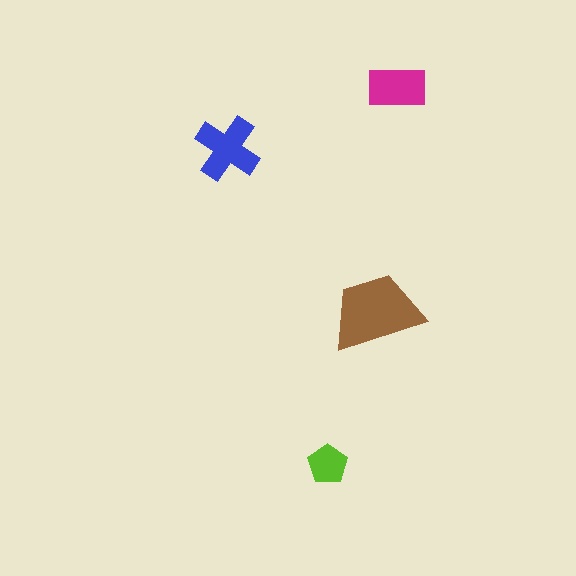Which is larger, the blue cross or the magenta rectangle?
The blue cross.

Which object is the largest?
The brown trapezoid.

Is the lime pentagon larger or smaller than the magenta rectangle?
Smaller.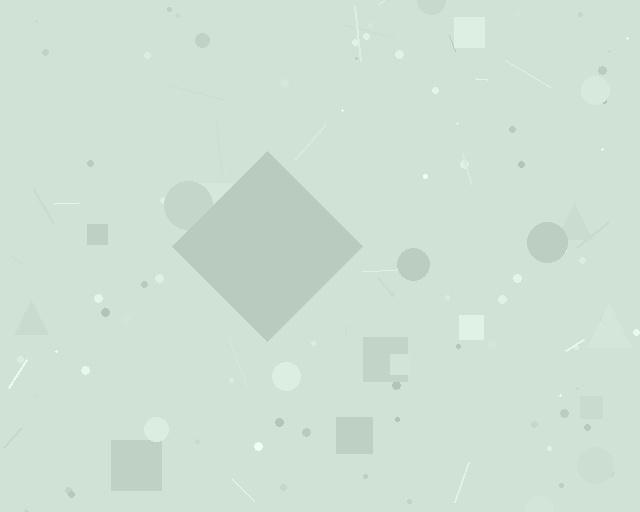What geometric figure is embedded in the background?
A diamond is embedded in the background.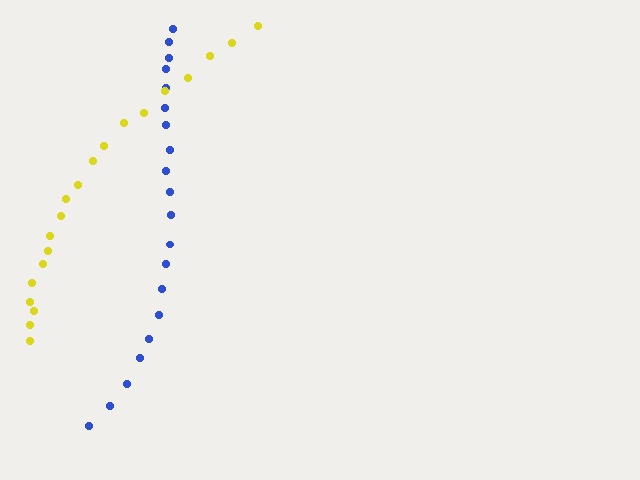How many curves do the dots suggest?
There are 2 distinct paths.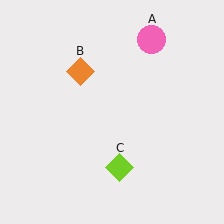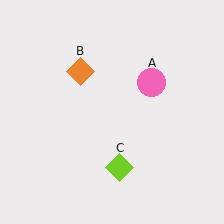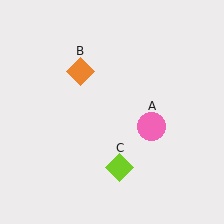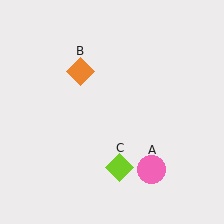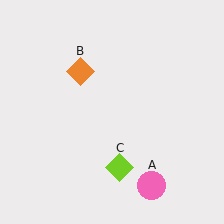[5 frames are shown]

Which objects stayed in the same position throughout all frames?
Orange diamond (object B) and lime diamond (object C) remained stationary.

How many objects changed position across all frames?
1 object changed position: pink circle (object A).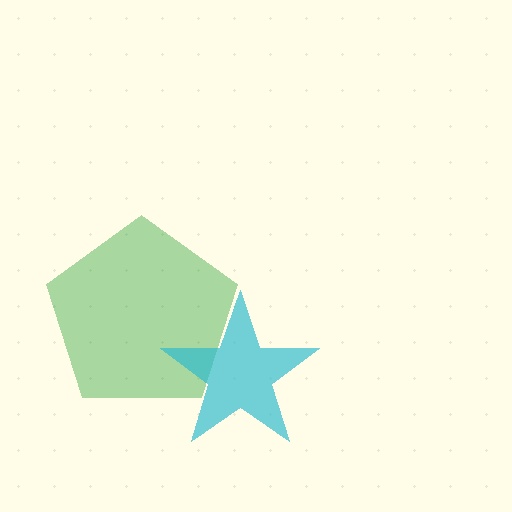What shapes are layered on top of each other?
The layered shapes are: a green pentagon, a cyan star.